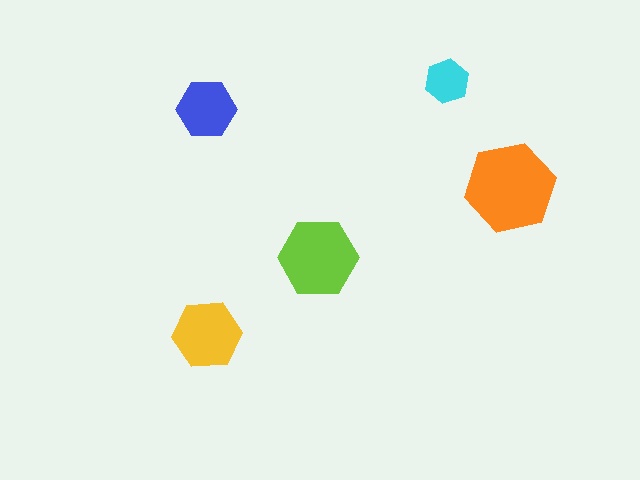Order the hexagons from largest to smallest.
the orange one, the lime one, the yellow one, the blue one, the cyan one.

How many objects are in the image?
There are 5 objects in the image.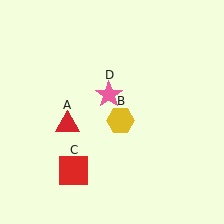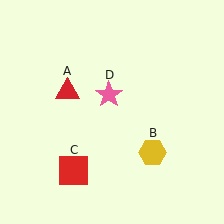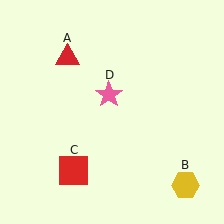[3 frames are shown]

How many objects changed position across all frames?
2 objects changed position: red triangle (object A), yellow hexagon (object B).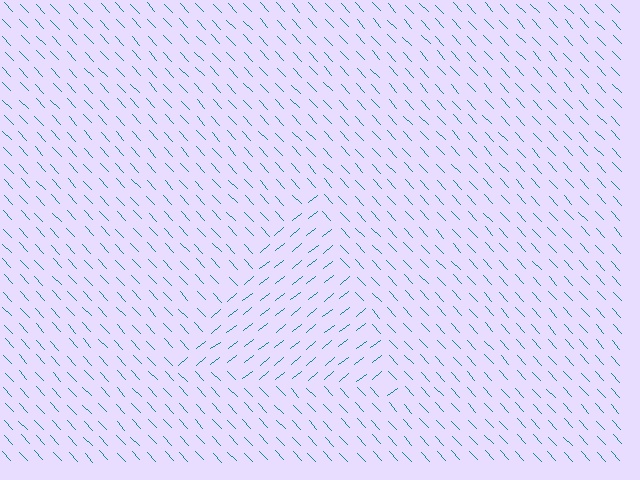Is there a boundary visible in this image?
Yes, there is a texture boundary formed by a change in line orientation.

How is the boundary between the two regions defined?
The boundary is defined purely by a change in line orientation (approximately 85 degrees difference). All lines are the same color and thickness.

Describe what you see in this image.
The image is filled with small teal line segments. A triangle region in the image has lines oriented differently from the surrounding lines, creating a visible texture boundary.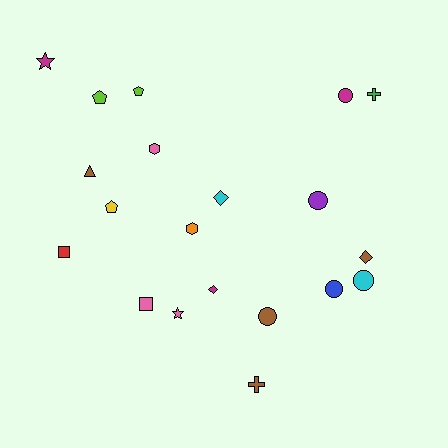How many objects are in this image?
There are 20 objects.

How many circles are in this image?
There are 5 circles.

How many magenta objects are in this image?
There are 3 magenta objects.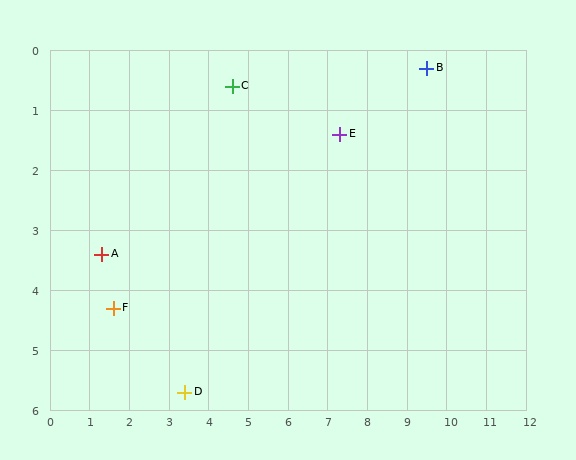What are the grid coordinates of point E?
Point E is at approximately (7.3, 1.4).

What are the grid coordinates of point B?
Point B is at approximately (9.5, 0.3).